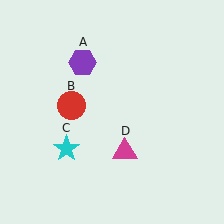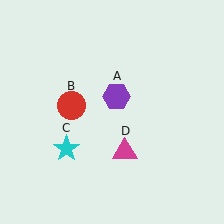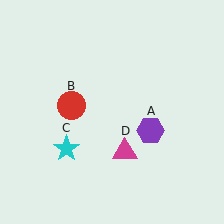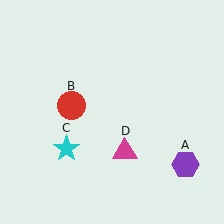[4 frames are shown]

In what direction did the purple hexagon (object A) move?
The purple hexagon (object A) moved down and to the right.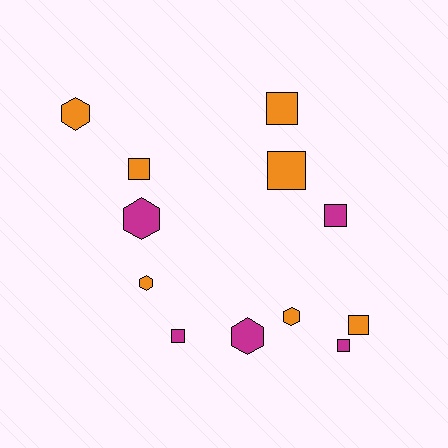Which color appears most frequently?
Orange, with 7 objects.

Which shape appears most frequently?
Square, with 7 objects.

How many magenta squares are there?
There are 3 magenta squares.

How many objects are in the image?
There are 12 objects.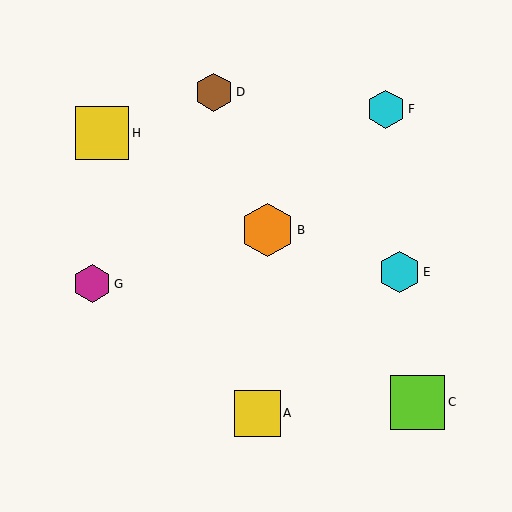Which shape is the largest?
The lime square (labeled C) is the largest.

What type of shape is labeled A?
Shape A is a yellow square.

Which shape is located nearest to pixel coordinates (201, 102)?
The brown hexagon (labeled D) at (214, 92) is nearest to that location.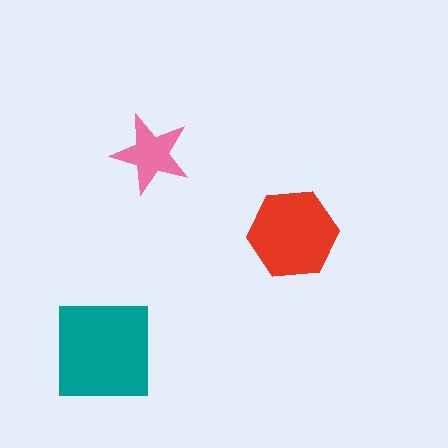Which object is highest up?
The pink star is topmost.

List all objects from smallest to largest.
The pink star, the red hexagon, the teal square.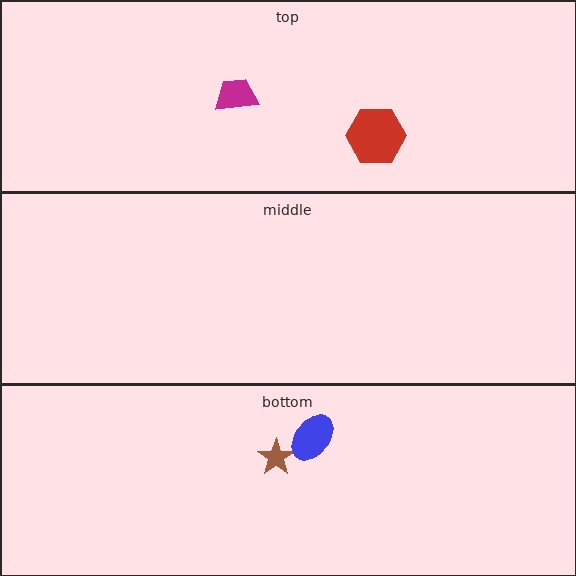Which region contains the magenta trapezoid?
The top region.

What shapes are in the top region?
The red hexagon, the magenta trapezoid.